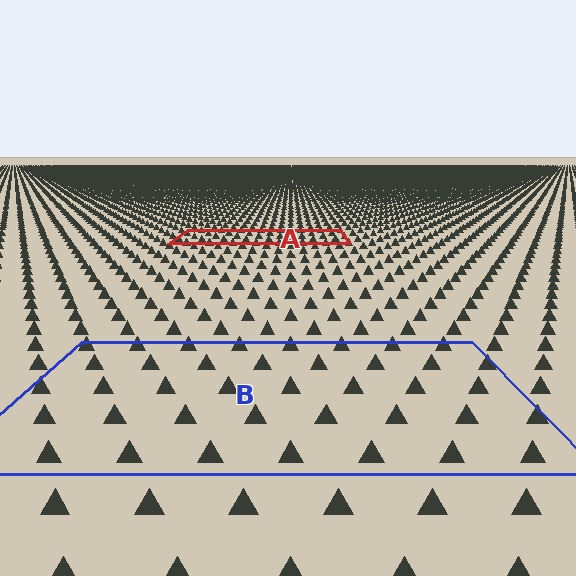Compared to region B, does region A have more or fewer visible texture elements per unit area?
Region A has more texture elements per unit area — they are packed more densely because it is farther away.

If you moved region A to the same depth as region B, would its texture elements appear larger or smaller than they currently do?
They would appear larger. At a closer depth, the same texture elements are projected at a bigger on-screen size.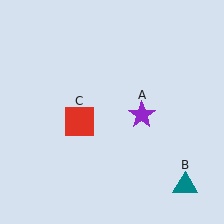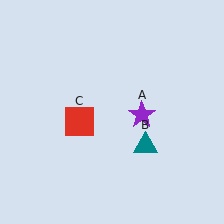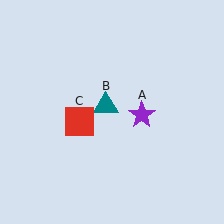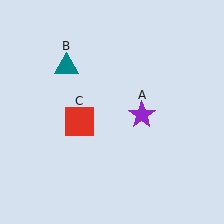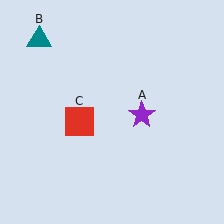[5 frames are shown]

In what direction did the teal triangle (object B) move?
The teal triangle (object B) moved up and to the left.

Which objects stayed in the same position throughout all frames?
Purple star (object A) and red square (object C) remained stationary.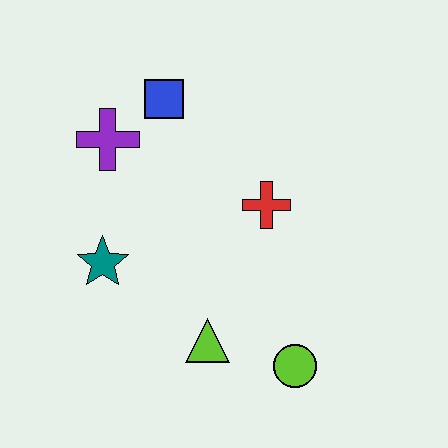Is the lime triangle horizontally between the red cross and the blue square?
Yes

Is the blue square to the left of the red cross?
Yes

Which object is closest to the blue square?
The purple cross is closest to the blue square.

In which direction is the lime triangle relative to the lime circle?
The lime triangle is to the left of the lime circle.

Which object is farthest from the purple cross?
The lime circle is farthest from the purple cross.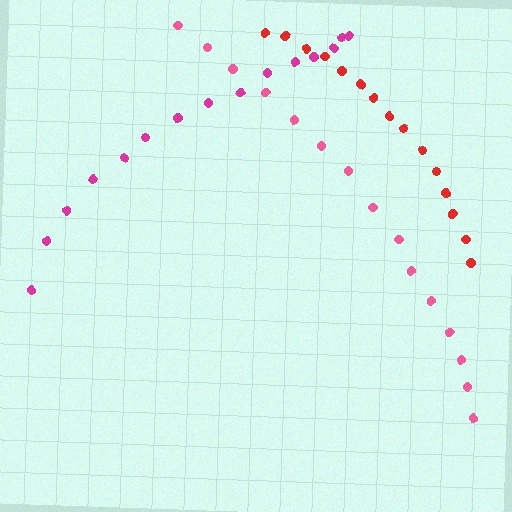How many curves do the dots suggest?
There are 3 distinct paths.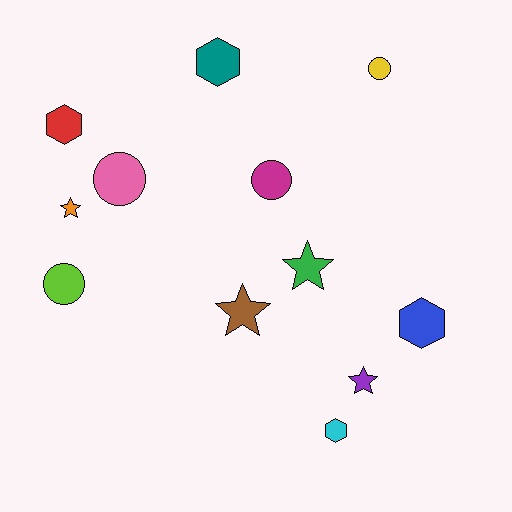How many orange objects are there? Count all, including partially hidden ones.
There is 1 orange object.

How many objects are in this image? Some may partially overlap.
There are 12 objects.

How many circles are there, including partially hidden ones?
There are 4 circles.